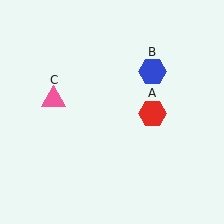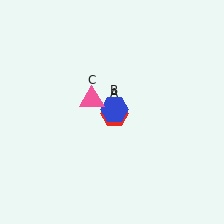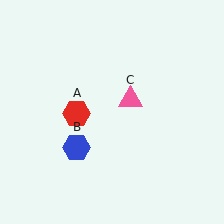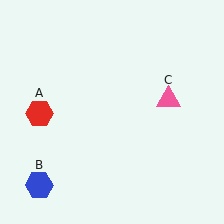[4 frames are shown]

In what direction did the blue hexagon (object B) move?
The blue hexagon (object B) moved down and to the left.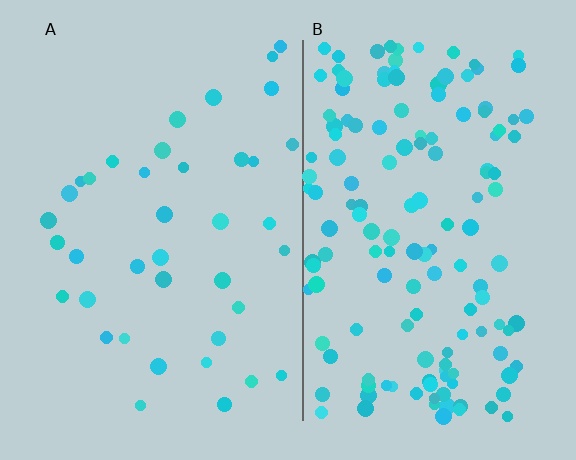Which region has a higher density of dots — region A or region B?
B (the right).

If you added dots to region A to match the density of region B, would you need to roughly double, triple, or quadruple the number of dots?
Approximately quadruple.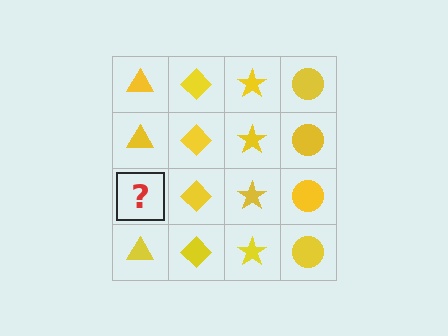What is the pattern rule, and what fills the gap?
The rule is that each column has a consistent shape. The gap should be filled with a yellow triangle.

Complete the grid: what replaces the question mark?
The question mark should be replaced with a yellow triangle.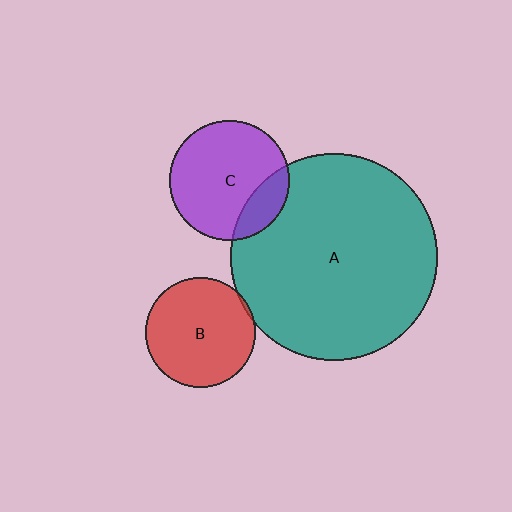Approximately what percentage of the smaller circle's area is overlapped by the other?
Approximately 5%.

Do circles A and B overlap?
Yes.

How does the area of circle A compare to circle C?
Approximately 3.0 times.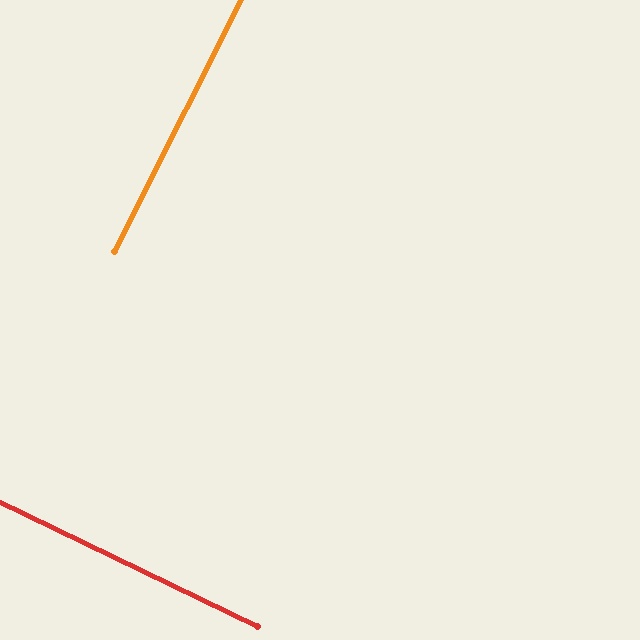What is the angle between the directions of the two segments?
Approximately 89 degrees.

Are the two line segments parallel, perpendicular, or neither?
Perpendicular — they meet at approximately 89°.